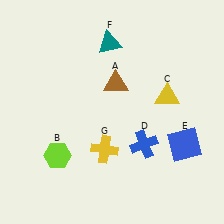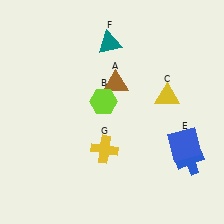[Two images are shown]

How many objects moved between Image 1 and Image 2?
2 objects moved between the two images.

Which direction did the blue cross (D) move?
The blue cross (D) moved right.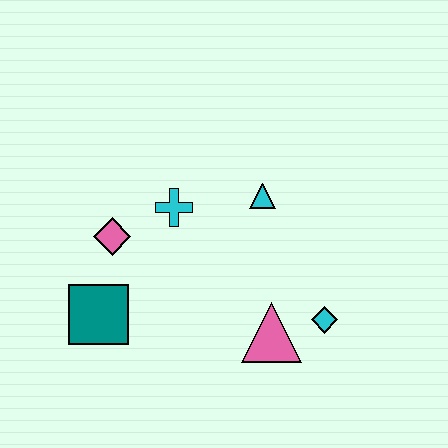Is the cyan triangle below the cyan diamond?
No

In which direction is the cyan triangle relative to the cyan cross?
The cyan triangle is to the right of the cyan cross.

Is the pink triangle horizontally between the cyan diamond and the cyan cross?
Yes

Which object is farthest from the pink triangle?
The pink diamond is farthest from the pink triangle.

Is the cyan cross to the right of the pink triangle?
No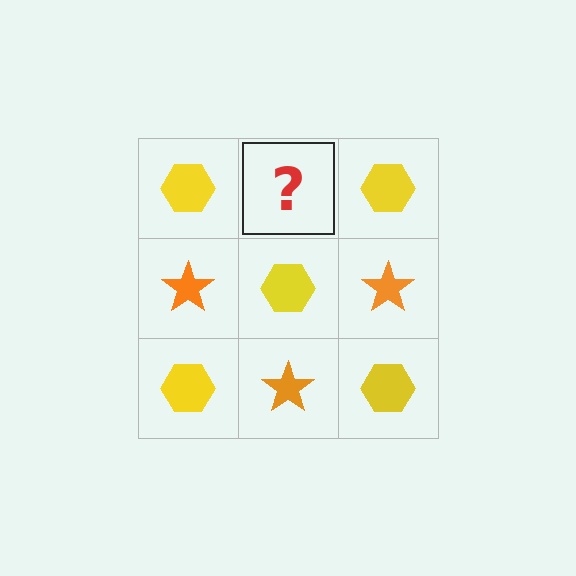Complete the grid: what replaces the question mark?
The question mark should be replaced with an orange star.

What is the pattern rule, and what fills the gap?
The rule is that it alternates yellow hexagon and orange star in a checkerboard pattern. The gap should be filled with an orange star.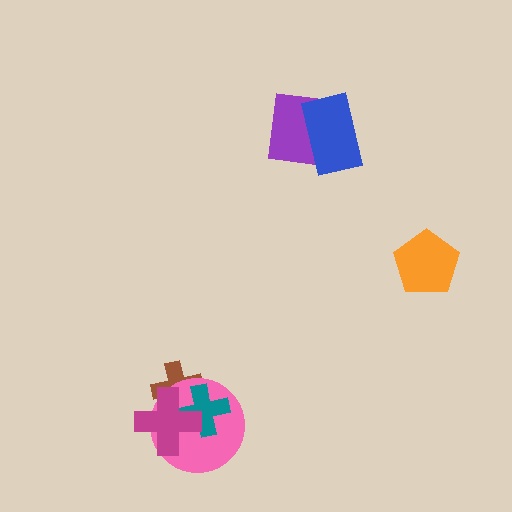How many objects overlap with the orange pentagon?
0 objects overlap with the orange pentagon.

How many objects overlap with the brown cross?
3 objects overlap with the brown cross.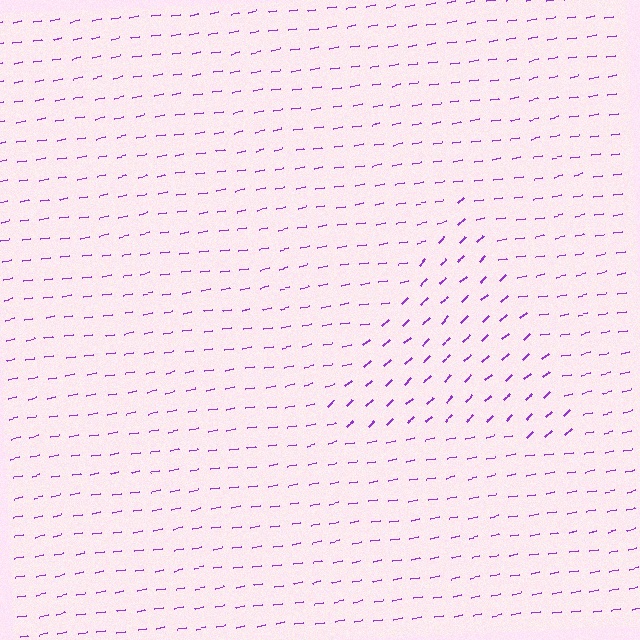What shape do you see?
I see a triangle.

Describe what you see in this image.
The image is filled with small purple line segments. A triangle region in the image has lines oriented differently from the surrounding lines, creating a visible texture boundary.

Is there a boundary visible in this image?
Yes, there is a texture boundary formed by a change in line orientation.